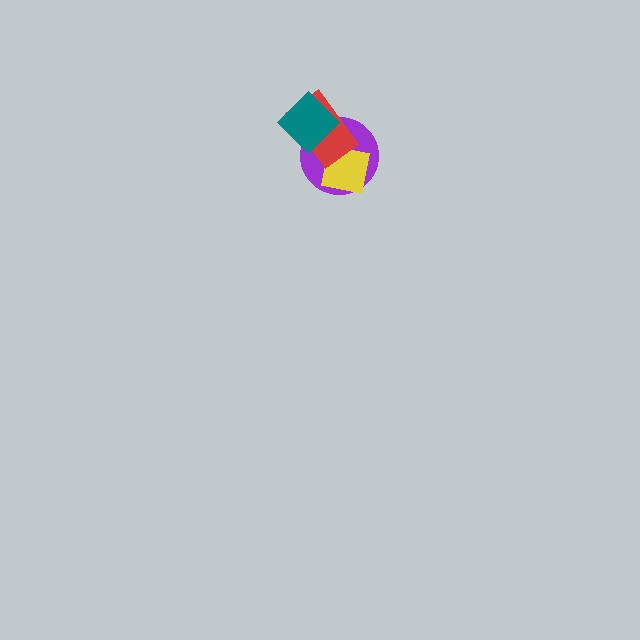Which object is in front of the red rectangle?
The teal diamond is in front of the red rectangle.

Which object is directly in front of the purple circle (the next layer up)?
The yellow square is directly in front of the purple circle.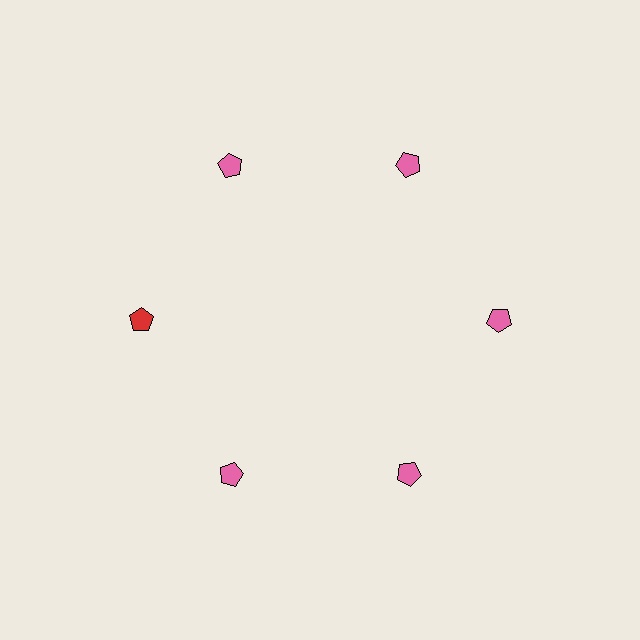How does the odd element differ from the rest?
It has a different color: red instead of pink.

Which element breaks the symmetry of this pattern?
The red pentagon at roughly the 9 o'clock position breaks the symmetry. All other shapes are pink pentagons.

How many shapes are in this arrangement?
There are 6 shapes arranged in a ring pattern.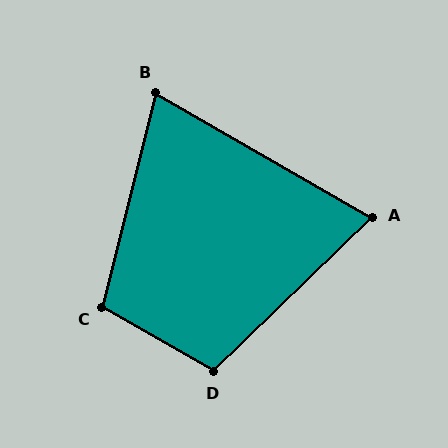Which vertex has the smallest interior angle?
B, at approximately 74 degrees.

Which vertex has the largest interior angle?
D, at approximately 106 degrees.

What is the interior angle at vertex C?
Approximately 106 degrees (obtuse).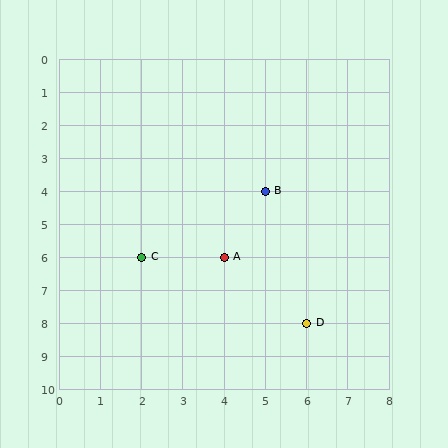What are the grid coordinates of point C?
Point C is at grid coordinates (2, 6).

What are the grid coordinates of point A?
Point A is at grid coordinates (4, 6).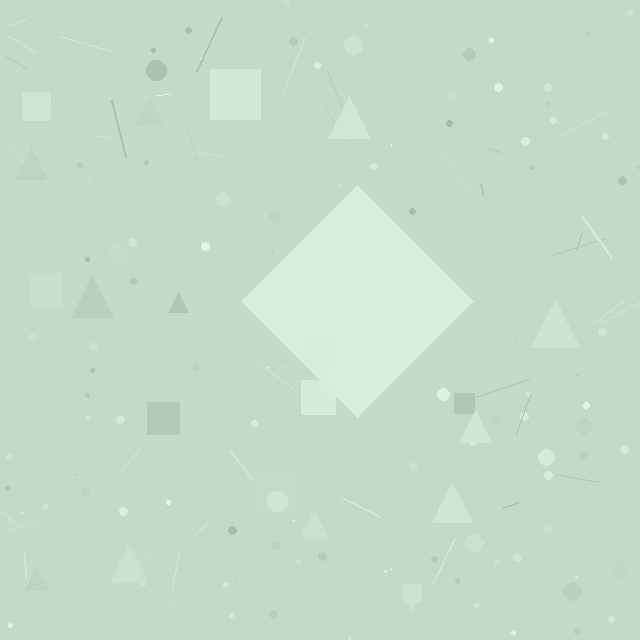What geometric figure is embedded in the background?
A diamond is embedded in the background.